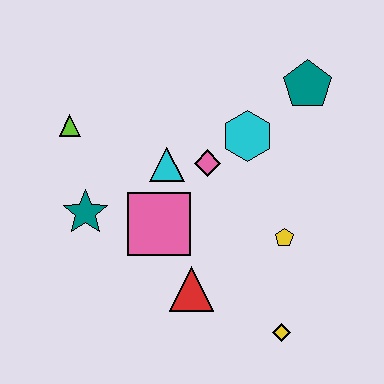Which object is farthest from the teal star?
The teal pentagon is farthest from the teal star.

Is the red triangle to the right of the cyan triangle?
Yes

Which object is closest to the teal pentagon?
The cyan hexagon is closest to the teal pentagon.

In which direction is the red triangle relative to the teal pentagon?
The red triangle is below the teal pentagon.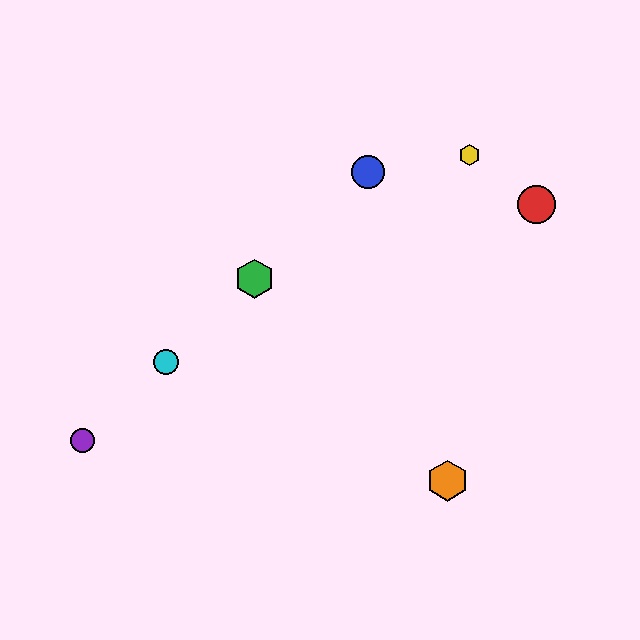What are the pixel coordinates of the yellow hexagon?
The yellow hexagon is at (469, 155).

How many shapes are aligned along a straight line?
4 shapes (the blue circle, the green hexagon, the purple circle, the cyan circle) are aligned along a straight line.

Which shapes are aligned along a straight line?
The blue circle, the green hexagon, the purple circle, the cyan circle are aligned along a straight line.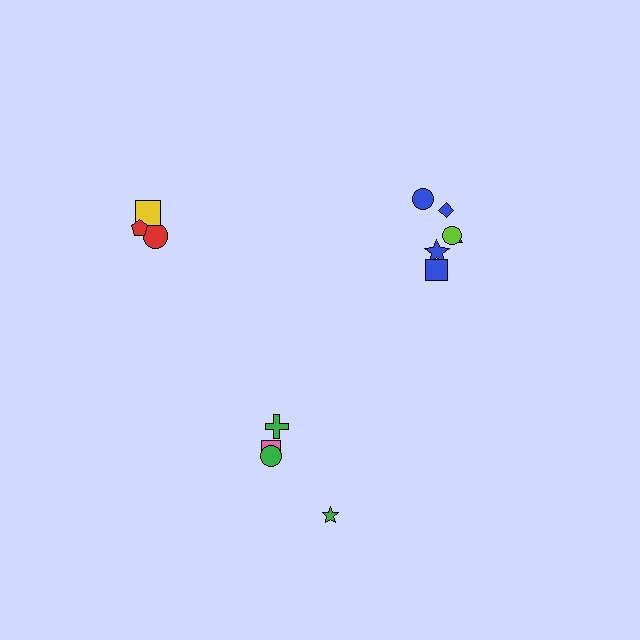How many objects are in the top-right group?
There are 6 objects.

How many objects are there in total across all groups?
There are 13 objects.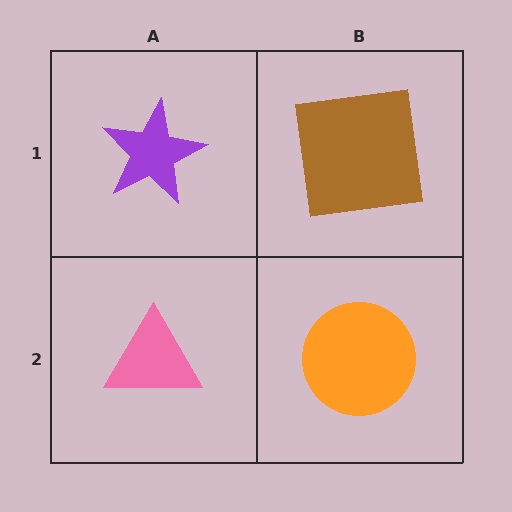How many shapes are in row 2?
2 shapes.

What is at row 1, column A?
A purple star.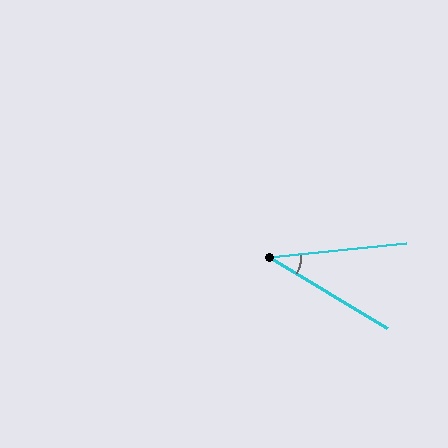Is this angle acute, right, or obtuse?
It is acute.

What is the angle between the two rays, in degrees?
Approximately 37 degrees.